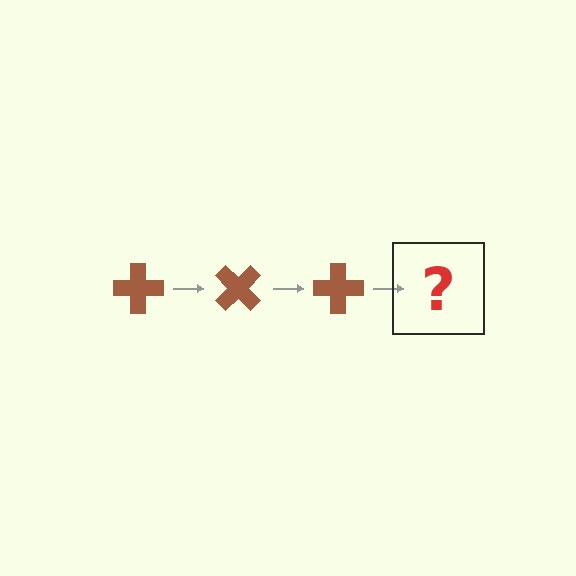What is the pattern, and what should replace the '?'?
The pattern is that the cross rotates 45 degrees each step. The '?' should be a brown cross rotated 135 degrees.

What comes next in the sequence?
The next element should be a brown cross rotated 135 degrees.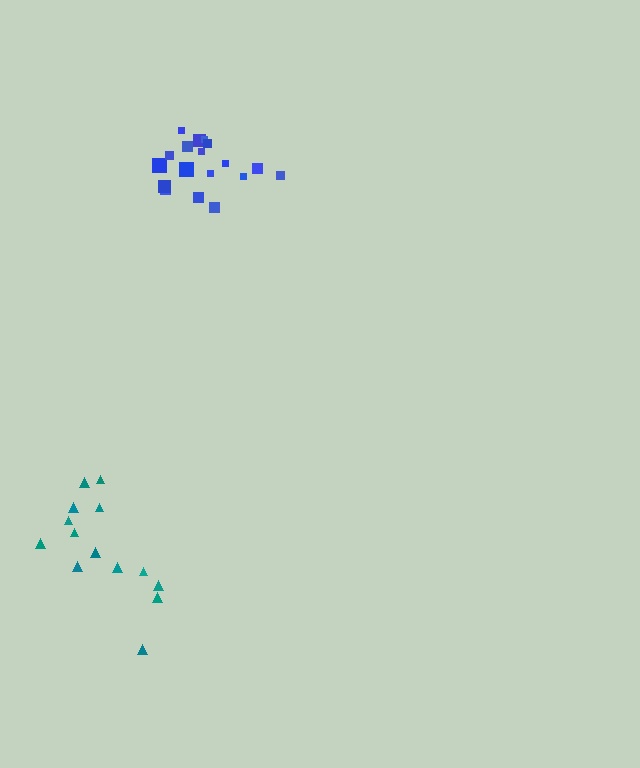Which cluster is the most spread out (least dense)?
Teal.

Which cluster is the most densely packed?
Blue.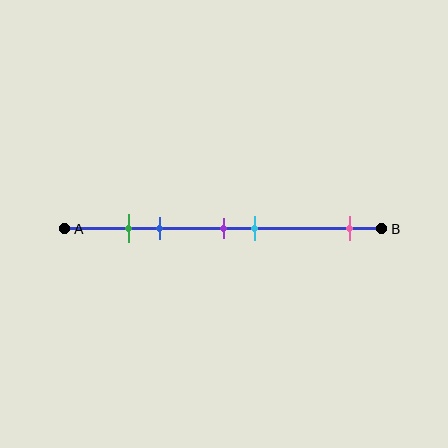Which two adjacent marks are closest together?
The green and blue marks are the closest adjacent pair.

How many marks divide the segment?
There are 5 marks dividing the segment.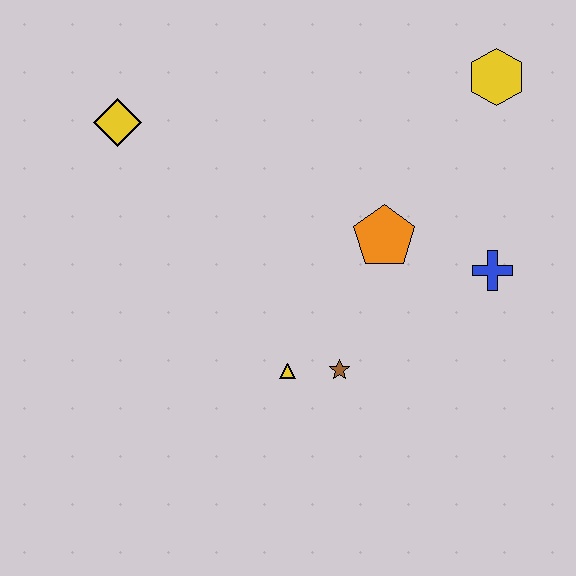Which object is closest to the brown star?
The yellow triangle is closest to the brown star.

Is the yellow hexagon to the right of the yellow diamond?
Yes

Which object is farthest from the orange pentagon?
The yellow diamond is farthest from the orange pentagon.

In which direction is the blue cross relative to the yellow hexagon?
The blue cross is below the yellow hexagon.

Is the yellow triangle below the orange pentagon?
Yes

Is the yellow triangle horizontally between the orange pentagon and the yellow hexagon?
No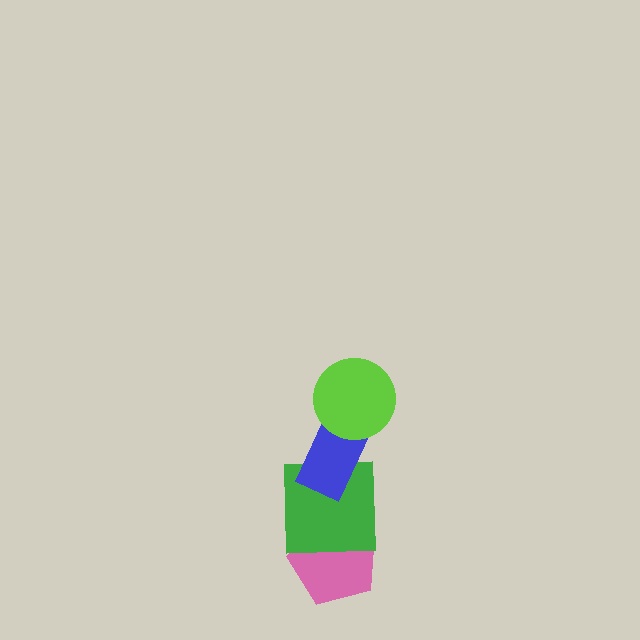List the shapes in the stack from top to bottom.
From top to bottom: the lime circle, the blue rectangle, the green square, the pink pentagon.